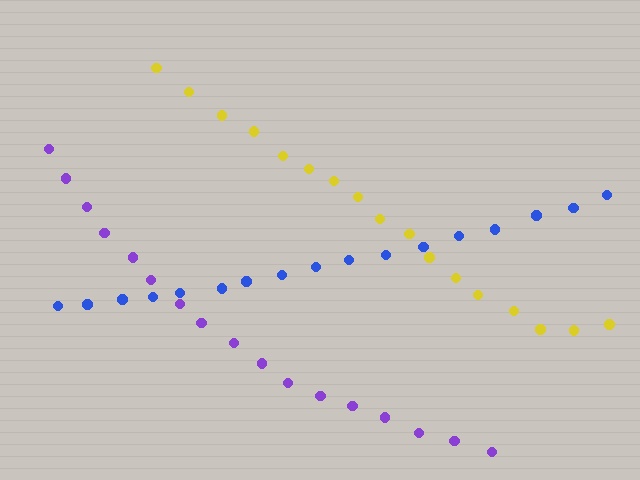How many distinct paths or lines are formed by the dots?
There are 3 distinct paths.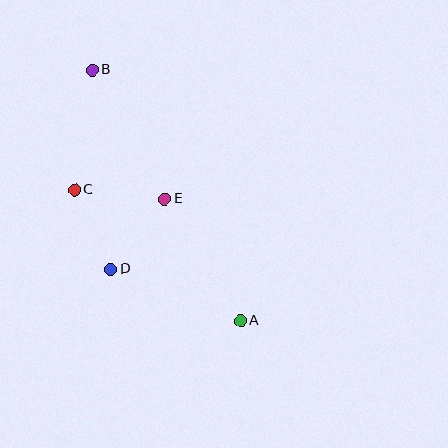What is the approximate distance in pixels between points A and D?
The distance between A and D is approximately 139 pixels.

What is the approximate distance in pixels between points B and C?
The distance between B and C is approximately 121 pixels.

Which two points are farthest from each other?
Points A and B are farthest from each other.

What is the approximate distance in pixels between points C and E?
The distance between C and E is approximately 90 pixels.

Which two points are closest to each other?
Points C and D are closest to each other.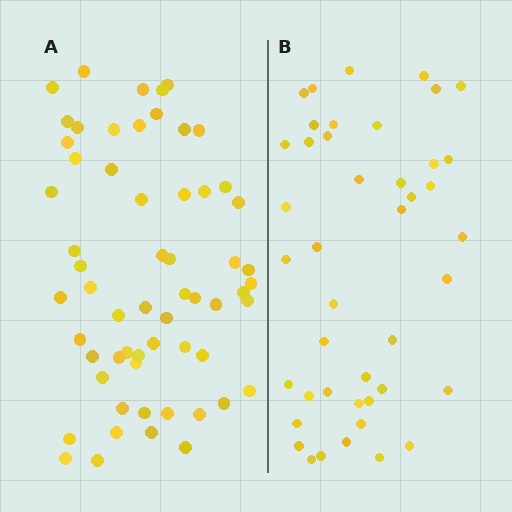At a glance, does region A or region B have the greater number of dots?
Region A (the left region) has more dots.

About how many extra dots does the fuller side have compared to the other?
Region A has approximately 15 more dots than region B.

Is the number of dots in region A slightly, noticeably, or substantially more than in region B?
Region A has noticeably more, but not dramatically so. The ratio is roughly 1.4 to 1.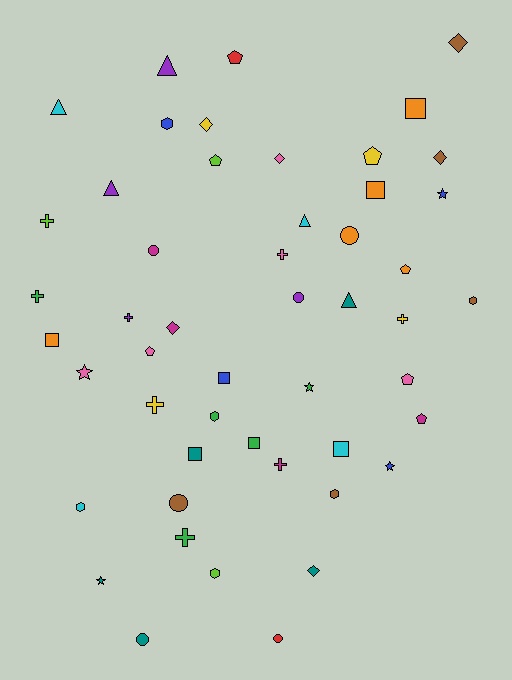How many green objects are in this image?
There are 5 green objects.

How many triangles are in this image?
There are 5 triangles.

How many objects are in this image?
There are 50 objects.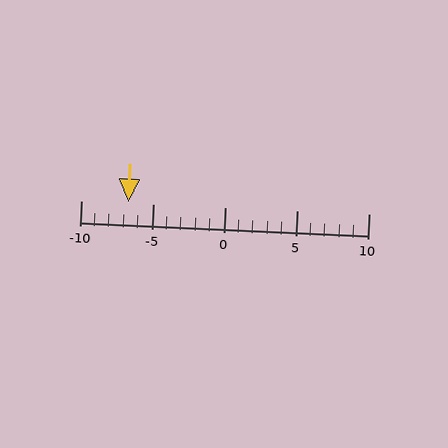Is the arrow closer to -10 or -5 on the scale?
The arrow is closer to -5.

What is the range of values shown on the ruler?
The ruler shows values from -10 to 10.